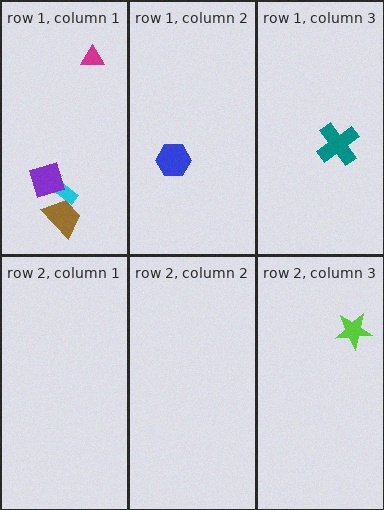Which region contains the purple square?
The row 1, column 1 region.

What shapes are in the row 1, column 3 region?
The teal cross.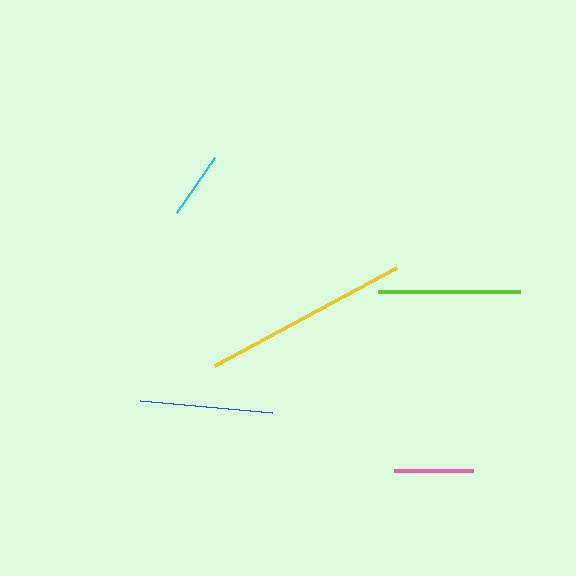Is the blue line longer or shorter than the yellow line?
The yellow line is longer than the blue line.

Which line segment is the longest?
The yellow line is the longest at approximately 207 pixels.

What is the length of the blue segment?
The blue segment is approximately 133 pixels long.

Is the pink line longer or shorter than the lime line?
The lime line is longer than the pink line.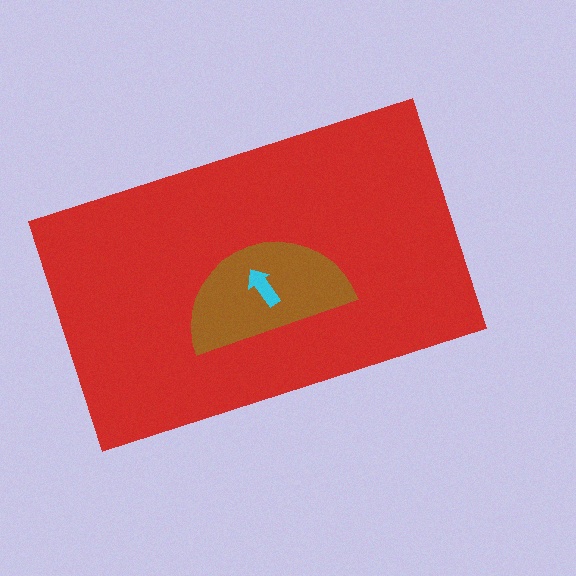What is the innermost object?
The cyan arrow.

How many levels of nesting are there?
3.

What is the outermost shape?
The red rectangle.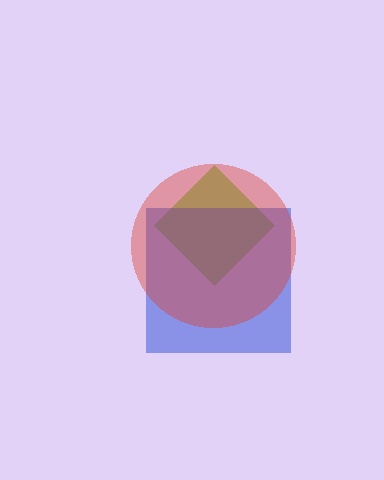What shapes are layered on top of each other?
The layered shapes are: a lime diamond, a blue square, a red circle.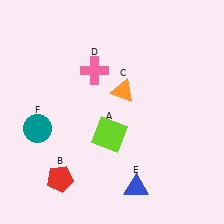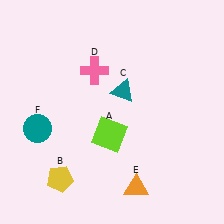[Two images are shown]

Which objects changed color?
B changed from red to yellow. C changed from orange to teal. E changed from blue to orange.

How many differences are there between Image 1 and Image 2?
There are 3 differences between the two images.